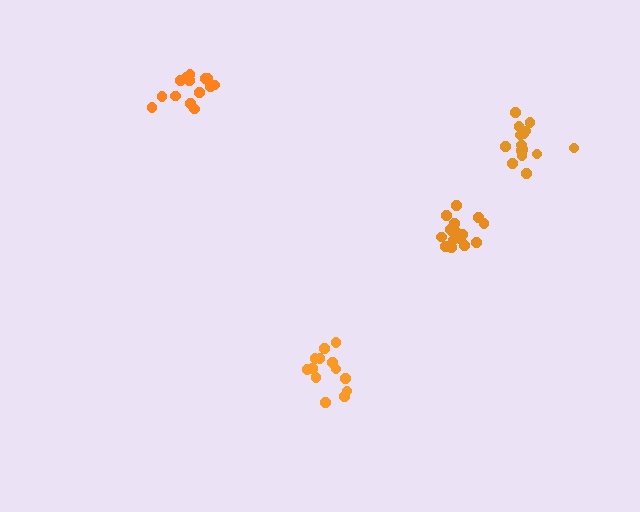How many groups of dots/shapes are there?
There are 4 groups.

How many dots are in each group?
Group 1: 13 dots, Group 2: 14 dots, Group 3: 16 dots, Group 4: 15 dots (58 total).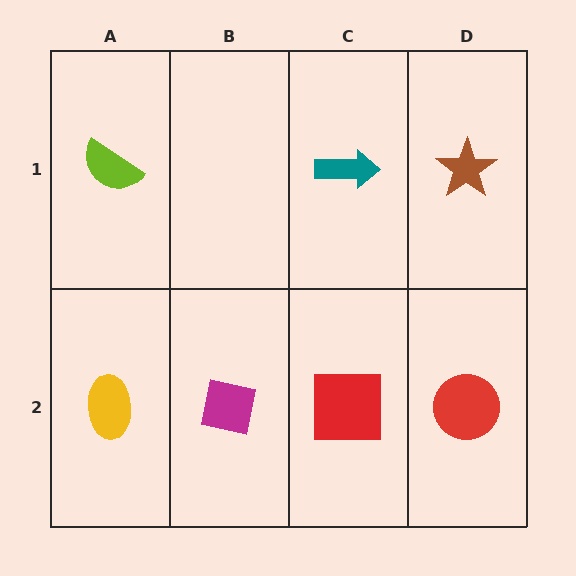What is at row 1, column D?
A brown star.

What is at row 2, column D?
A red circle.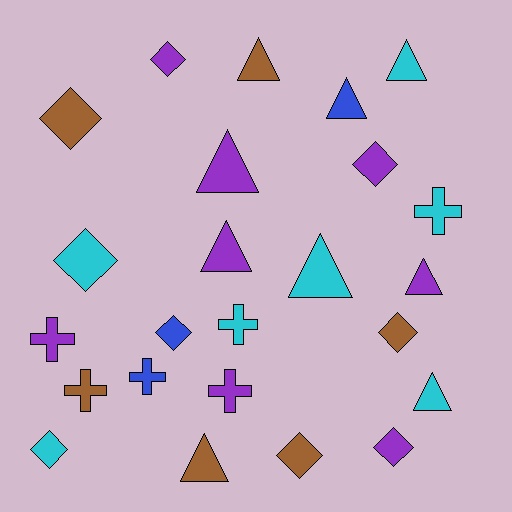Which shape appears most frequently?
Diamond, with 9 objects.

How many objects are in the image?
There are 24 objects.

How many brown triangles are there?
There are 2 brown triangles.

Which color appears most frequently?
Purple, with 8 objects.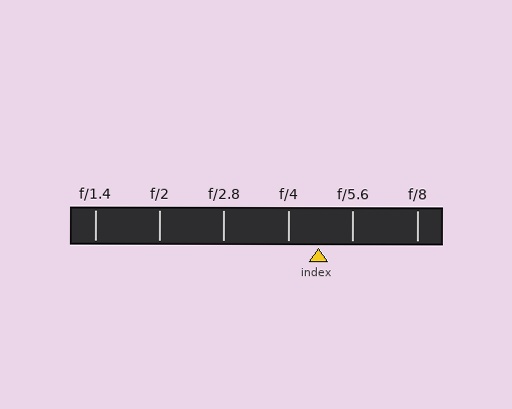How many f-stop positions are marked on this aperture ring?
There are 6 f-stop positions marked.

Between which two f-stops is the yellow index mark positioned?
The index mark is between f/4 and f/5.6.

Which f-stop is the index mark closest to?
The index mark is closest to f/4.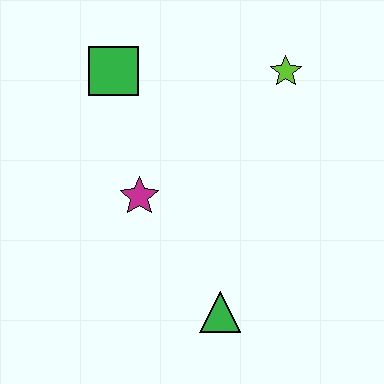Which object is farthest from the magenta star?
The lime star is farthest from the magenta star.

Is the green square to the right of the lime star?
No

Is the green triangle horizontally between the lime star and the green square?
Yes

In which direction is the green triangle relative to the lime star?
The green triangle is below the lime star.